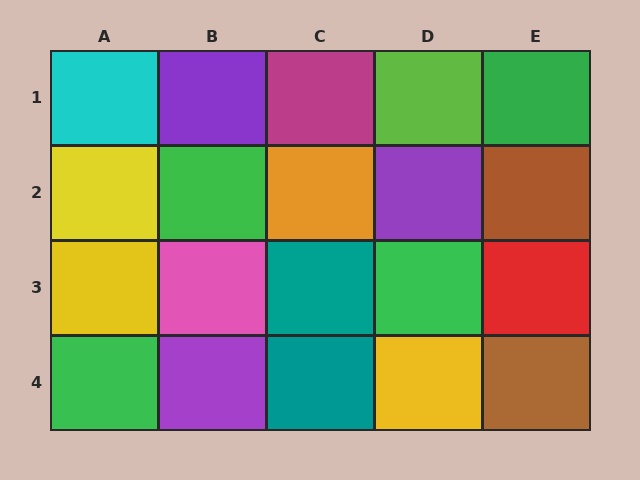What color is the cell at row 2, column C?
Orange.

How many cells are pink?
1 cell is pink.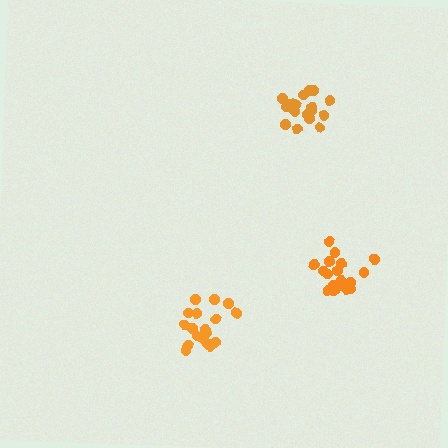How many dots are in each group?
Group 1: 18 dots, Group 2: 20 dots, Group 3: 19 dots (57 total).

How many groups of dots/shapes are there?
There are 3 groups.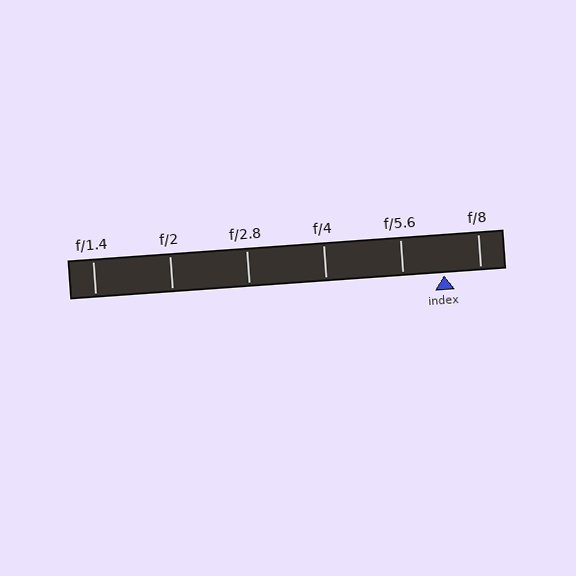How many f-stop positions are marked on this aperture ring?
There are 6 f-stop positions marked.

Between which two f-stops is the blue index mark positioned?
The index mark is between f/5.6 and f/8.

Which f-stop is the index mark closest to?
The index mark is closest to f/8.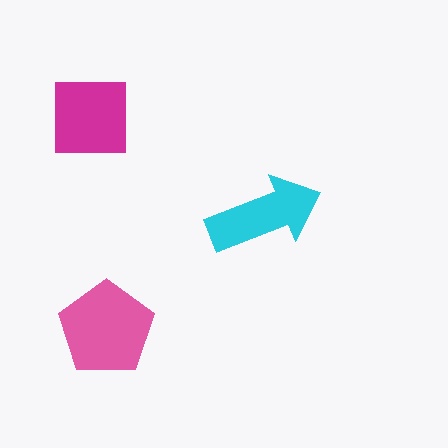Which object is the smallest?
The cyan arrow.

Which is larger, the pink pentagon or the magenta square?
The pink pentagon.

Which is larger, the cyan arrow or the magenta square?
The magenta square.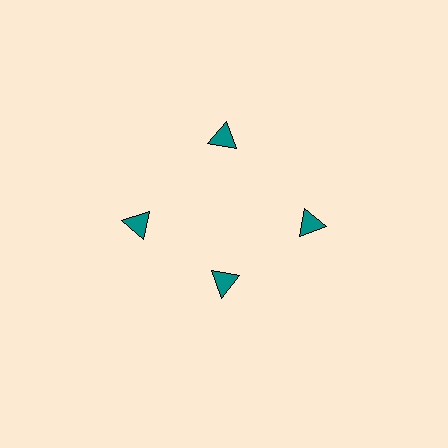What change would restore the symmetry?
The symmetry would be restored by moving it outward, back onto the ring so that all 4 triangles sit at equal angles and equal distance from the center.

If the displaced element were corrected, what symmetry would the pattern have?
It would have 4-fold rotational symmetry — the pattern would map onto itself every 90 degrees.